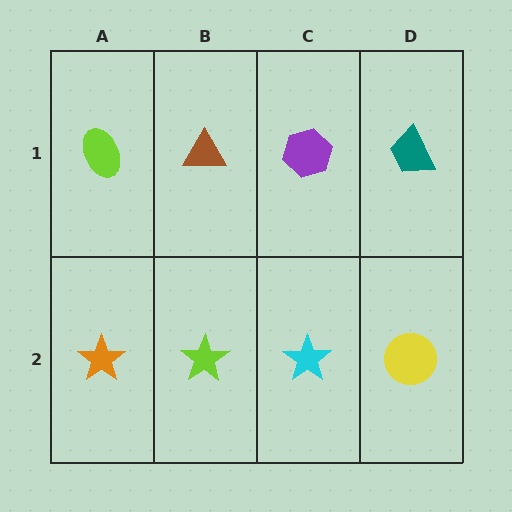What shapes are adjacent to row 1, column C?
A cyan star (row 2, column C), a brown triangle (row 1, column B), a teal trapezoid (row 1, column D).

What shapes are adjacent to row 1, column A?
An orange star (row 2, column A), a brown triangle (row 1, column B).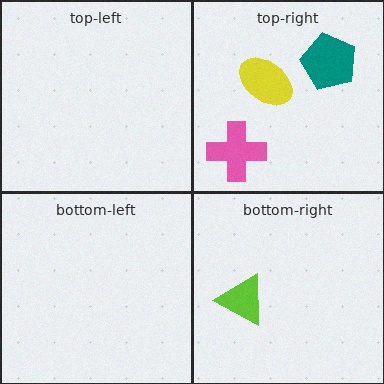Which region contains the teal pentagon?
The top-right region.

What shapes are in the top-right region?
The teal pentagon, the pink cross, the yellow ellipse.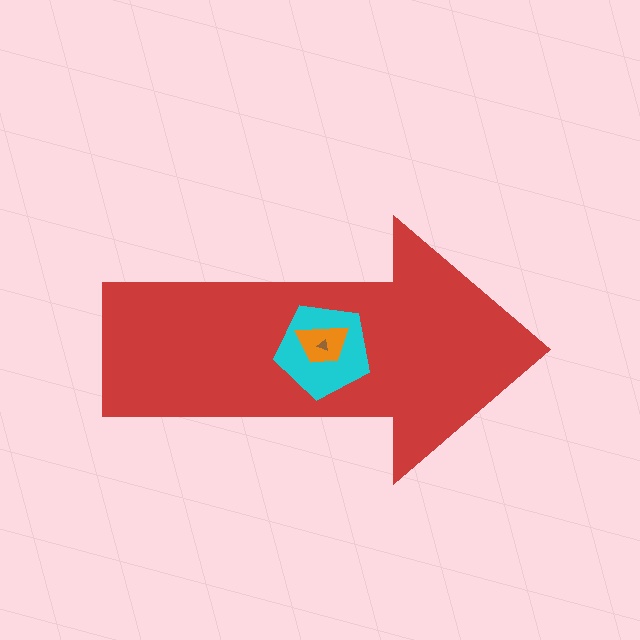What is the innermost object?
The brown triangle.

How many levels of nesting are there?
4.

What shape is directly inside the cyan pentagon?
The orange trapezoid.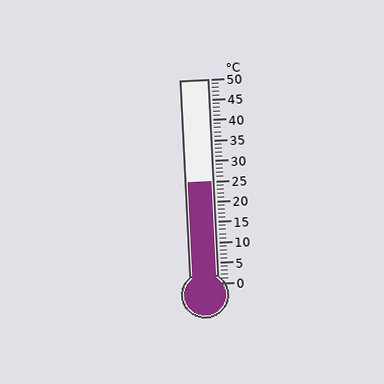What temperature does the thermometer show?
The thermometer shows approximately 25°C.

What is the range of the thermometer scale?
The thermometer scale ranges from 0°C to 50°C.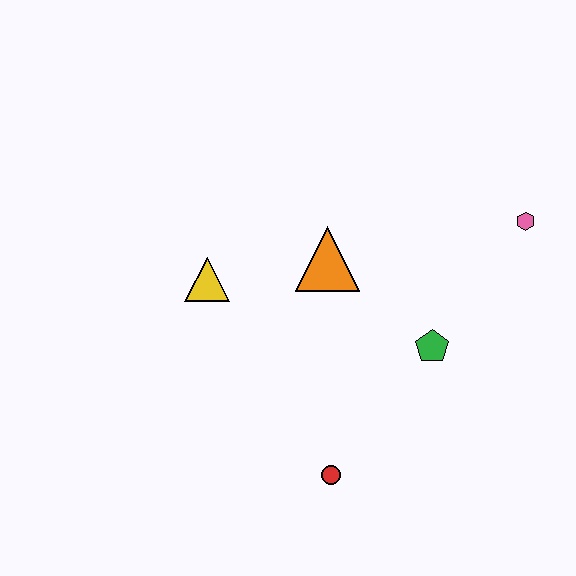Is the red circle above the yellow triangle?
No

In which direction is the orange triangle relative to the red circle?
The orange triangle is above the red circle.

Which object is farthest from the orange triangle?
The red circle is farthest from the orange triangle.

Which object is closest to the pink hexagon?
The green pentagon is closest to the pink hexagon.